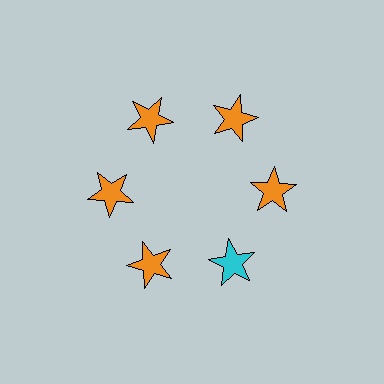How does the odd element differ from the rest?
It has a different color: cyan instead of orange.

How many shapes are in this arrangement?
There are 6 shapes arranged in a ring pattern.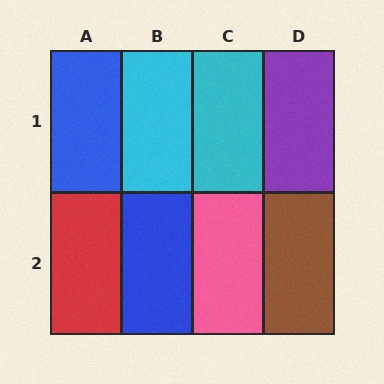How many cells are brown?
1 cell is brown.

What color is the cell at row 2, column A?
Red.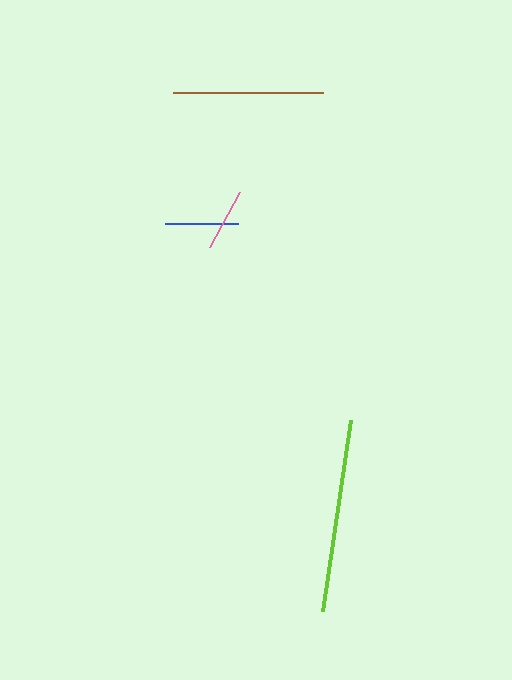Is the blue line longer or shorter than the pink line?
The blue line is longer than the pink line.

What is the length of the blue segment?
The blue segment is approximately 72 pixels long.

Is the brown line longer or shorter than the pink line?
The brown line is longer than the pink line.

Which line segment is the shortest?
The pink line is the shortest at approximately 63 pixels.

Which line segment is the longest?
The lime line is the longest at approximately 193 pixels.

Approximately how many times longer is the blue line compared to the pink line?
The blue line is approximately 1.2 times the length of the pink line.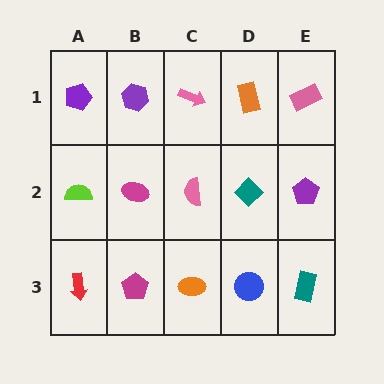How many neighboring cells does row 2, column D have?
4.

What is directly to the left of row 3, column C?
A magenta pentagon.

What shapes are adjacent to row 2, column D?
An orange rectangle (row 1, column D), a blue circle (row 3, column D), a pink semicircle (row 2, column C), a purple pentagon (row 2, column E).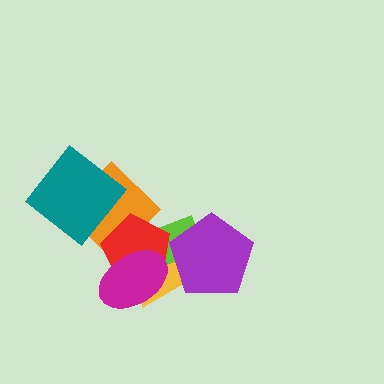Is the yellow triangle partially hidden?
Yes, it is partially covered by another shape.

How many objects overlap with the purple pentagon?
2 objects overlap with the purple pentagon.